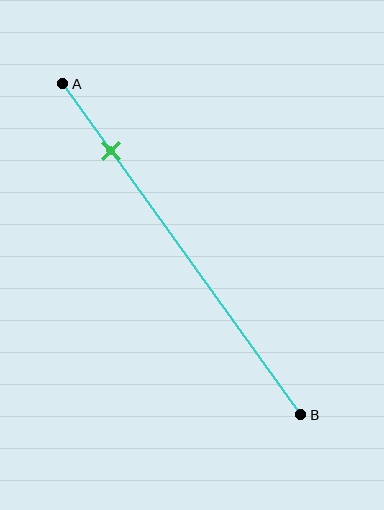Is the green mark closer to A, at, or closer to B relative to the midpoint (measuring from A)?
The green mark is closer to point A than the midpoint of segment AB.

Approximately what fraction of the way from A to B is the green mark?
The green mark is approximately 20% of the way from A to B.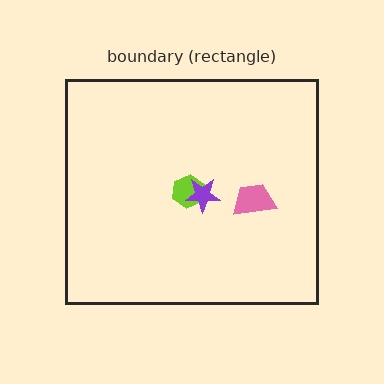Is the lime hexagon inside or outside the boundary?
Inside.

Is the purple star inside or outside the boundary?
Inside.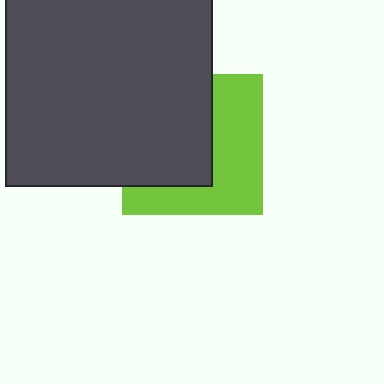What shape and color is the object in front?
The object in front is a dark gray rectangle.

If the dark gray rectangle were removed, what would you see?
You would see the complete lime square.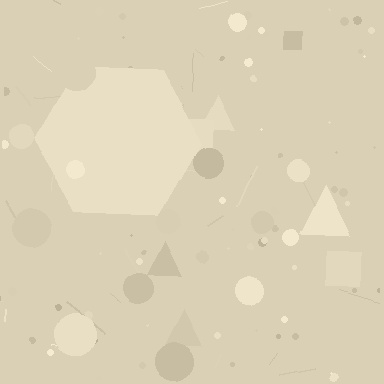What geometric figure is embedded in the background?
A hexagon is embedded in the background.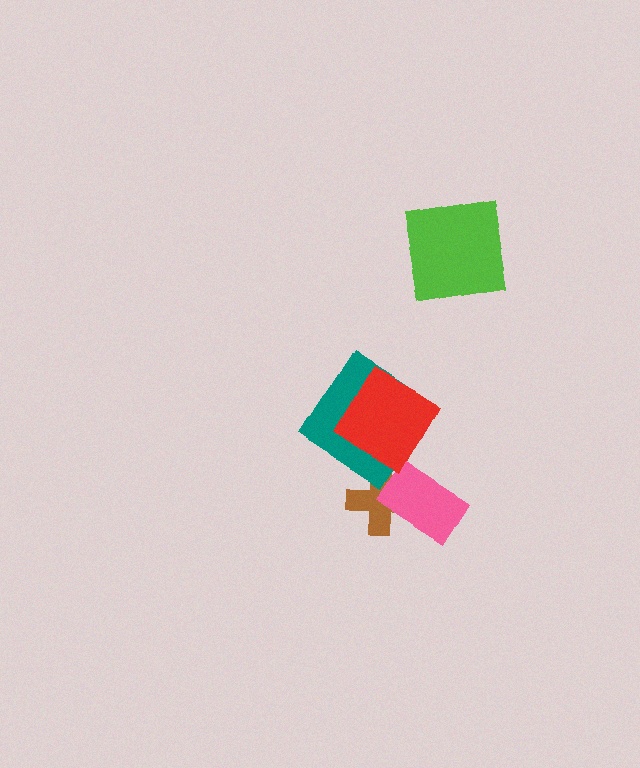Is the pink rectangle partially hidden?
No, no other shape covers it.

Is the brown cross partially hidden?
Yes, it is partially covered by another shape.